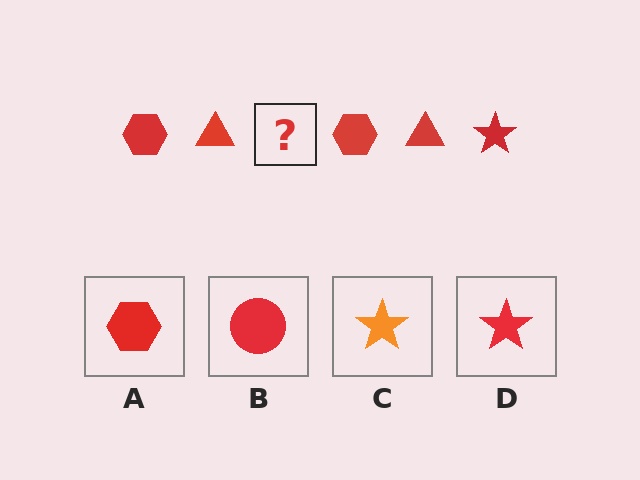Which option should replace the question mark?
Option D.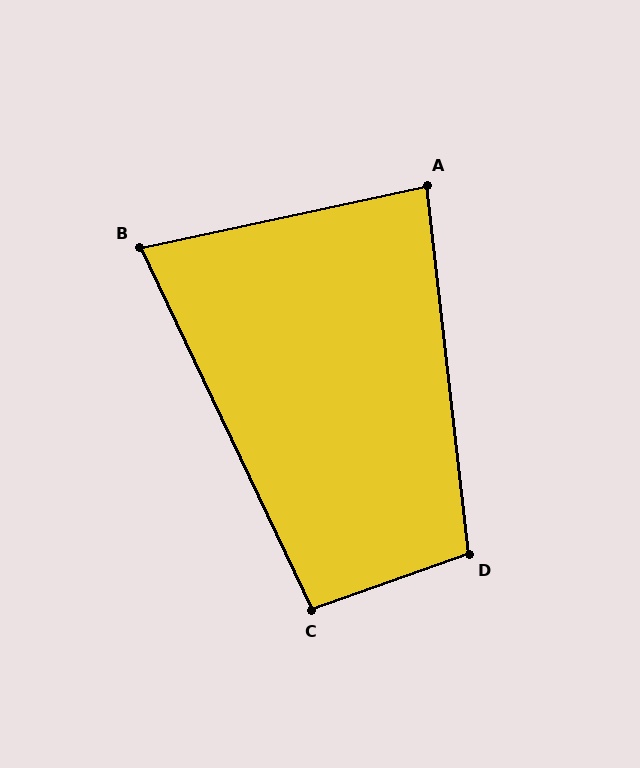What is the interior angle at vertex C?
Approximately 96 degrees (obtuse).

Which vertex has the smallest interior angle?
B, at approximately 77 degrees.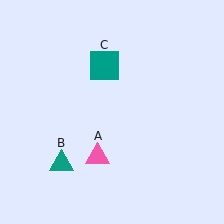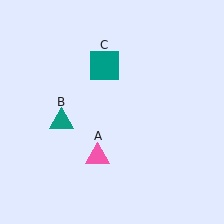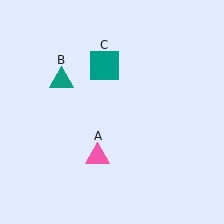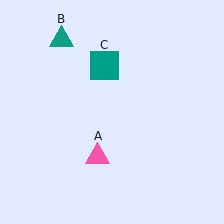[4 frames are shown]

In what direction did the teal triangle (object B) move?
The teal triangle (object B) moved up.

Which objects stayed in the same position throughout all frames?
Pink triangle (object A) and teal square (object C) remained stationary.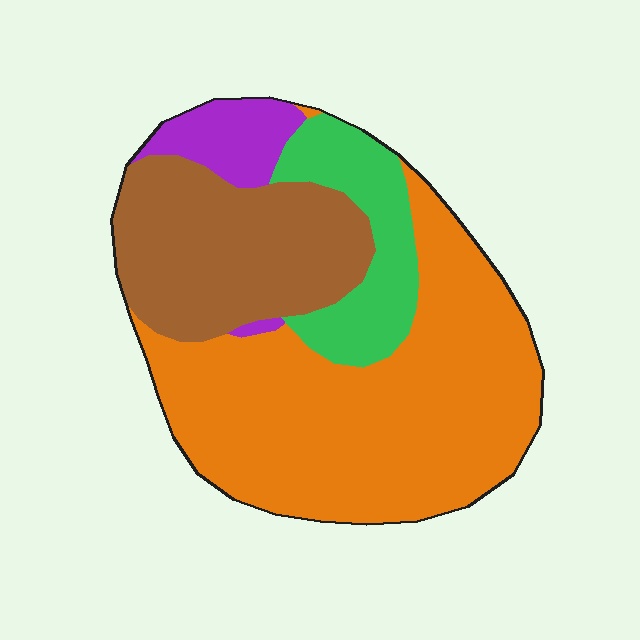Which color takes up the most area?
Orange, at roughly 55%.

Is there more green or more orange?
Orange.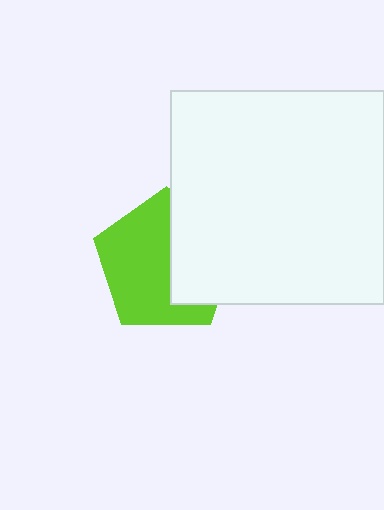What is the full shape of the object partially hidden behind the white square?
The partially hidden object is a lime pentagon.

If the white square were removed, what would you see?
You would see the complete lime pentagon.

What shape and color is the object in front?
The object in front is a white square.